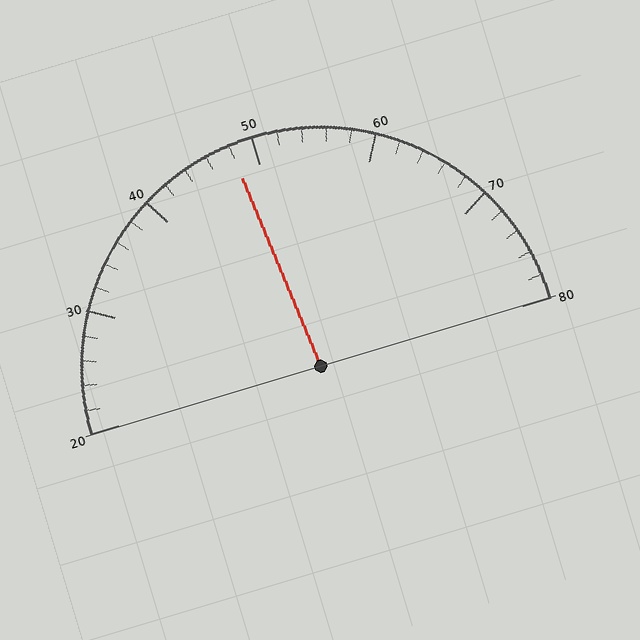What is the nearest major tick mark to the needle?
The nearest major tick mark is 50.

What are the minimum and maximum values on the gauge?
The gauge ranges from 20 to 80.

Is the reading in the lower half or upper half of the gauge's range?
The reading is in the lower half of the range (20 to 80).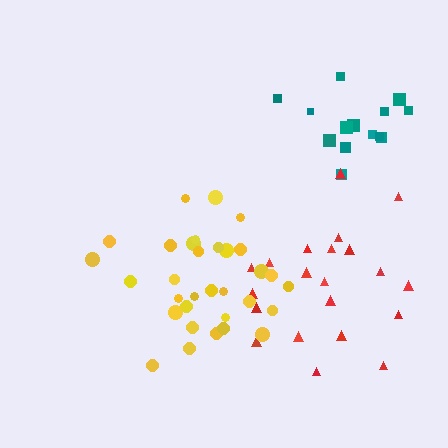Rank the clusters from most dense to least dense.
teal, yellow, red.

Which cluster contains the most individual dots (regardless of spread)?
Yellow (33).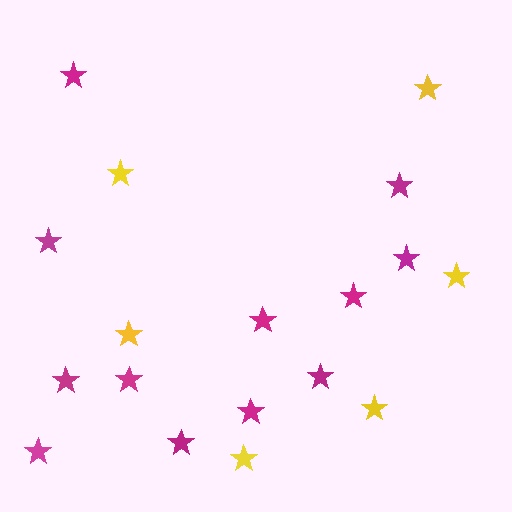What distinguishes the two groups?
There are 2 groups: one group of yellow stars (6) and one group of magenta stars (12).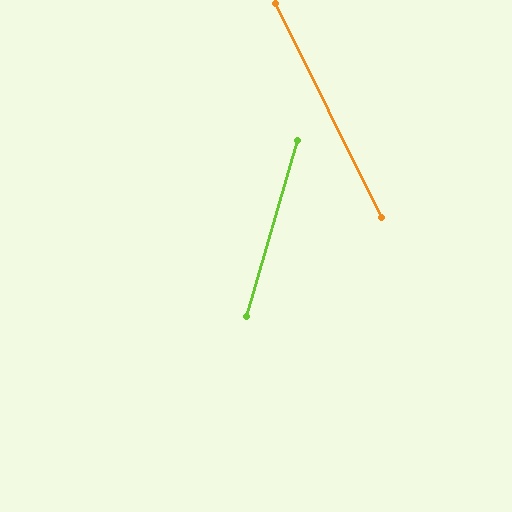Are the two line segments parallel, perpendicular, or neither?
Neither parallel nor perpendicular — they differ by about 43°.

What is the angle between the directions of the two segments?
Approximately 43 degrees.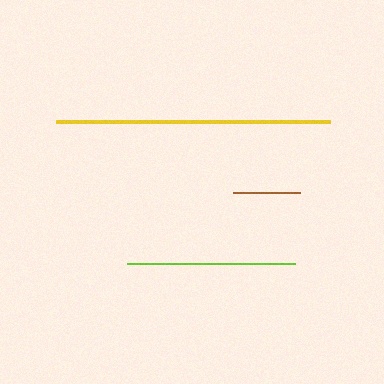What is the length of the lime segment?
The lime segment is approximately 168 pixels long.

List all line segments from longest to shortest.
From longest to shortest: yellow, lime, brown.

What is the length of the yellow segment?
The yellow segment is approximately 274 pixels long.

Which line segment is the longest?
The yellow line is the longest at approximately 274 pixels.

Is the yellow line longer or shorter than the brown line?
The yellow line is longer than the brown line.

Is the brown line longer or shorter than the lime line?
The lime line is longer than the brown line.